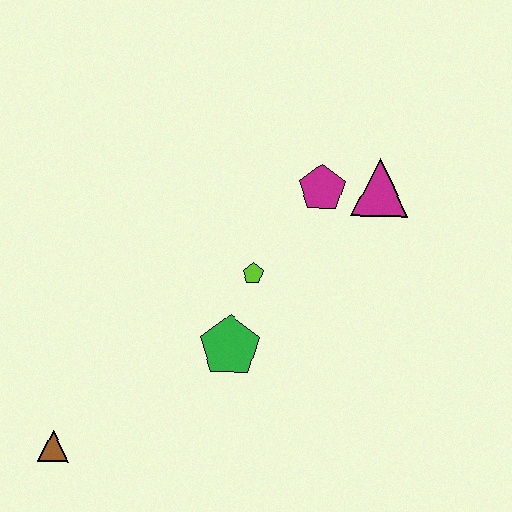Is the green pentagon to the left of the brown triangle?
No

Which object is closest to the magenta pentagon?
The magenta triangle is closest to the magenta pentagon.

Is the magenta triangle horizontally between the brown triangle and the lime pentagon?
No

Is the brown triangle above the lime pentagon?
No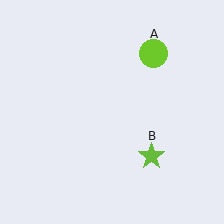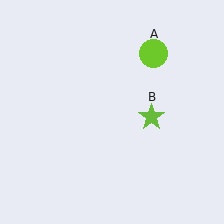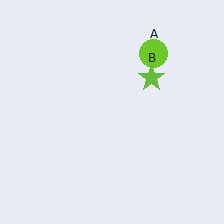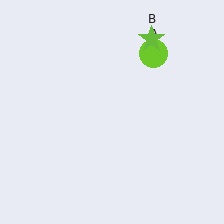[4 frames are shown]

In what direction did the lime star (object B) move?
The lime star (object B) moved up.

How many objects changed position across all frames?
1 object changed position: lime star (object B).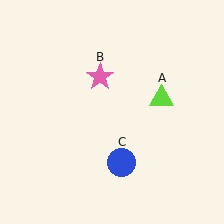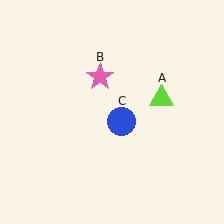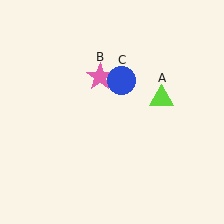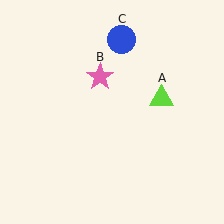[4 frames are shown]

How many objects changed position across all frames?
1 object changed position: blue circle (object C).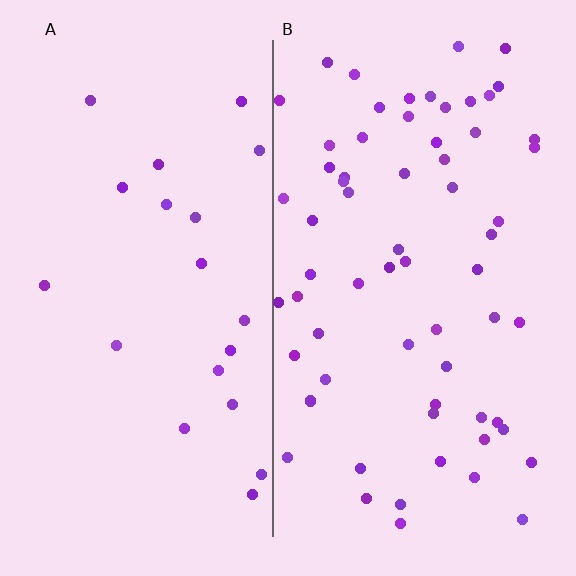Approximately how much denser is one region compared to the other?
Approximately 3.3× — region B over region A.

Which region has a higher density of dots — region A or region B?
B (the right).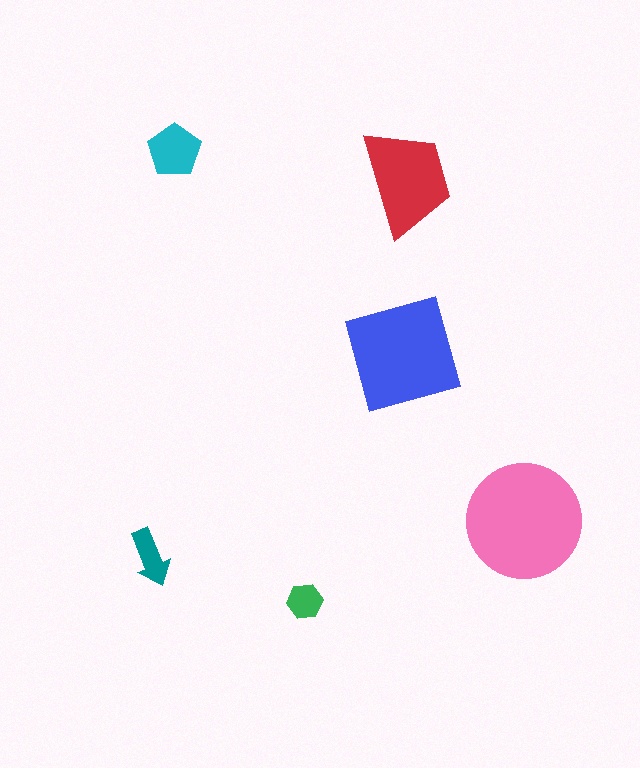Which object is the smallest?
The green hexagon.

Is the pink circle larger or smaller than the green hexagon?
Larger.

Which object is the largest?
The pink circle.